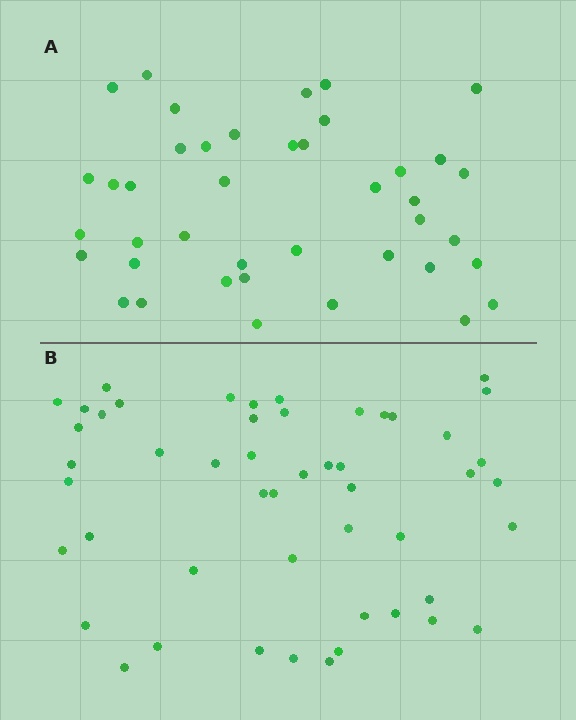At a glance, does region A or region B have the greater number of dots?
Region B (the bottom region) has more dots.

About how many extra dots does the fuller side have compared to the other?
Region B has roughly 8 or so more dots than region A.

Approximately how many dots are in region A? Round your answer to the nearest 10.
About 40 dots. (The exact count is 41, which rounds to 40.)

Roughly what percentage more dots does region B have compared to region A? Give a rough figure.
About 20% more.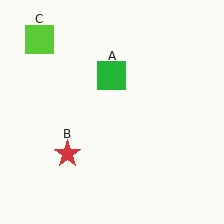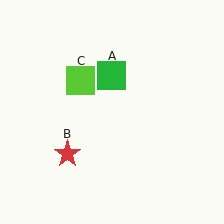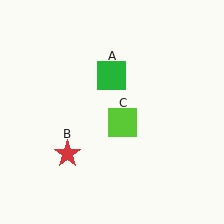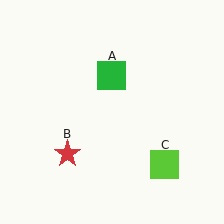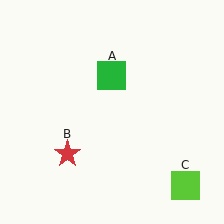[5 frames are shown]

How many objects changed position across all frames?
1 object changed position: lime square (object C).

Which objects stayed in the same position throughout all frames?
Green square (object A) and red star (object B) remained stationary.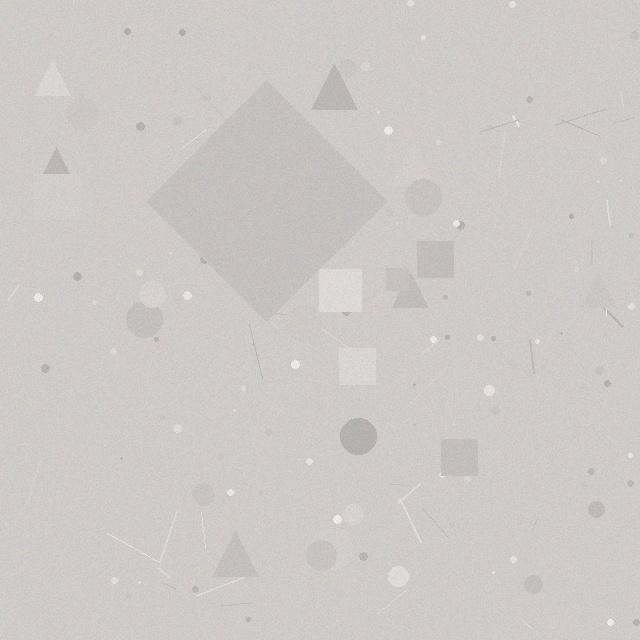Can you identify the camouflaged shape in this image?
The camouflaged shape is a diamond.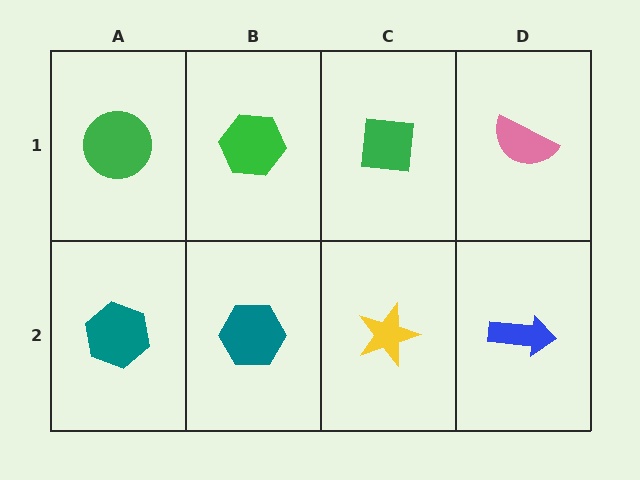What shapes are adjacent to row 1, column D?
A blue arrow (row 2, column D), a green square (row 1, column C).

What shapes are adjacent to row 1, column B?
A teal hexagon (row 2, column B), a green circle (row 1, column A), a green square (row 1, column C).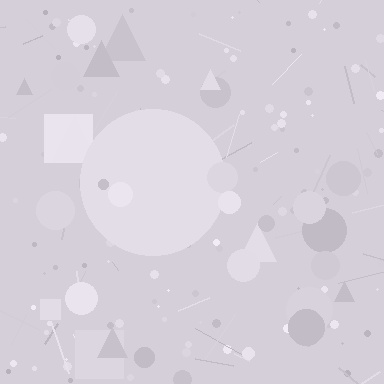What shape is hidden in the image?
A circle is hidden in the image.